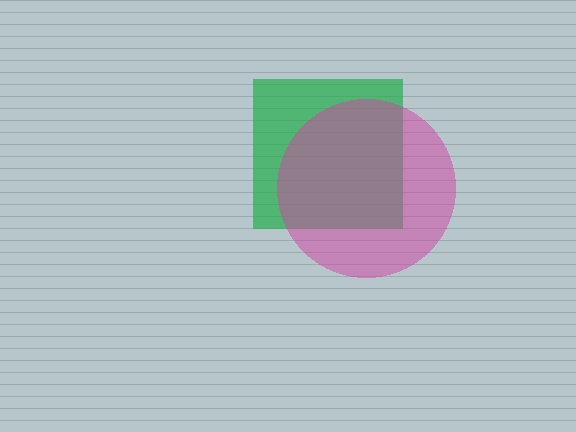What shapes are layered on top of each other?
The layered shapes are: a green square, a magenta circle.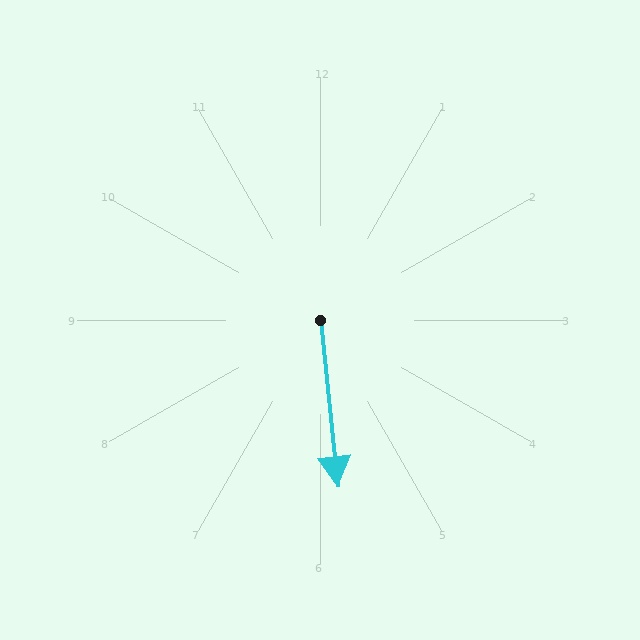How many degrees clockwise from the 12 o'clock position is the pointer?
Approximately 174 degrees.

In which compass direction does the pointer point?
South.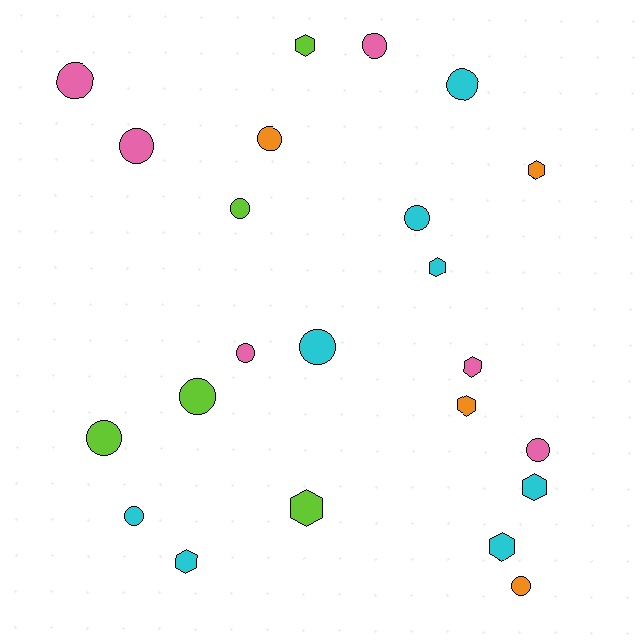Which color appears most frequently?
Cyan, with 8 objects.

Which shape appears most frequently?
Circle, with 14 objects.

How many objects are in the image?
There are 23 objects.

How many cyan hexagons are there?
There are 4 cyan hexagons.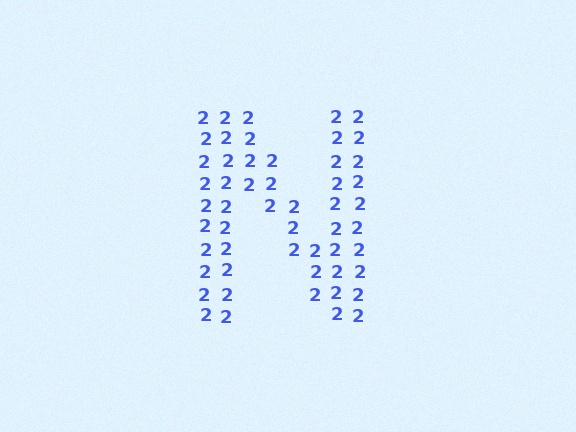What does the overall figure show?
The overall figure shows the letter N.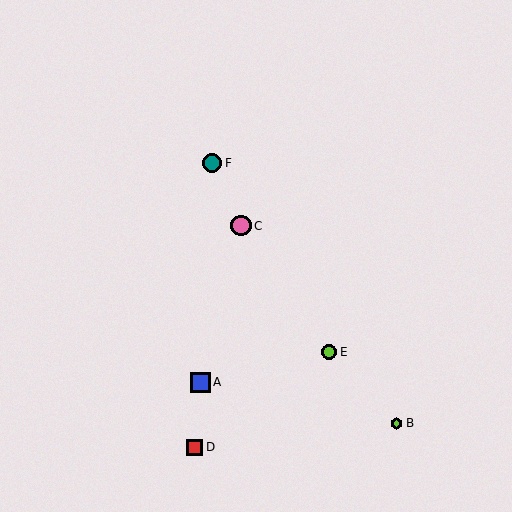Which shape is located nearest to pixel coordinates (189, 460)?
The red square (labeled D) at (195, 447) is nearest to that location.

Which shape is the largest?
The pink circle (labeled C) is the largest.